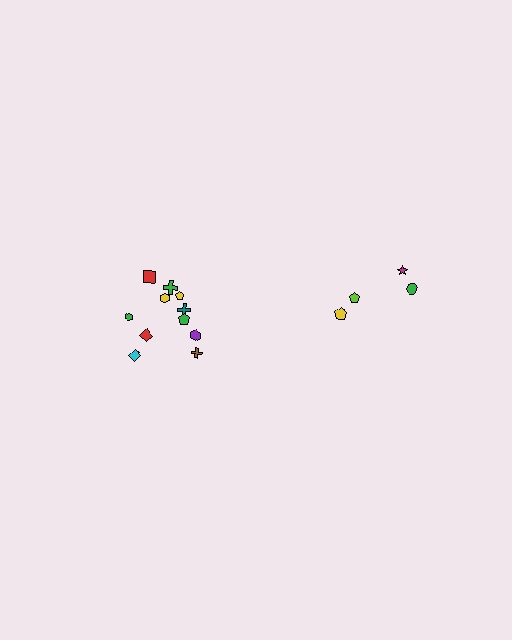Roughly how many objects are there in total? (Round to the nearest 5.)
Roughly 15 objects in total.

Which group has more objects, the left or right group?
The left group.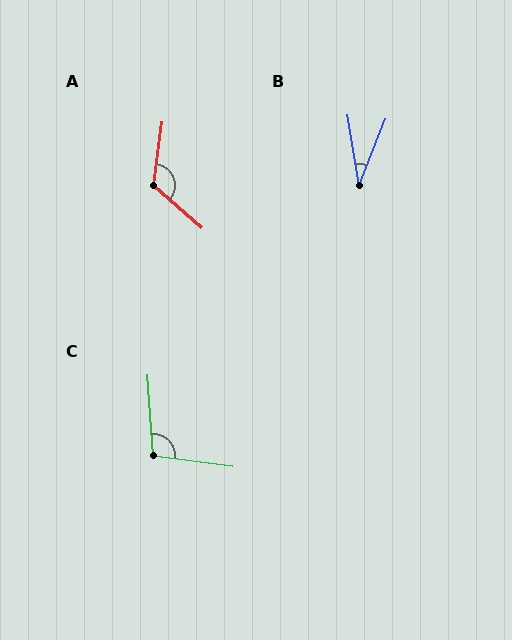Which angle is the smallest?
B, at approximately 31 degrees.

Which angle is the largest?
A, at approximately 124 degrees.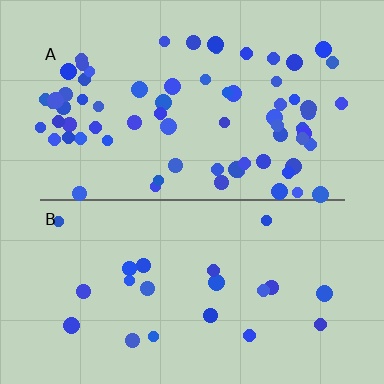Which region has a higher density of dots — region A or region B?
A (the top).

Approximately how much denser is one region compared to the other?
Approximately 3.4× — region A over region B.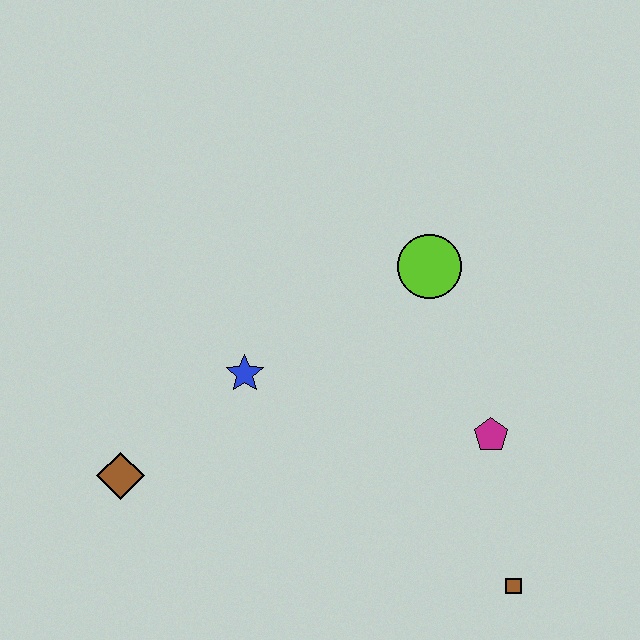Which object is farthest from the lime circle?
The brown diamond is farthest from the lime circle.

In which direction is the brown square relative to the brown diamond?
The brown square is to the right of the brown diamond.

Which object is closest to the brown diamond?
The blue star is closest to the brown diamond.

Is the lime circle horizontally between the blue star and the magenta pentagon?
Yes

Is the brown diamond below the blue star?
Yes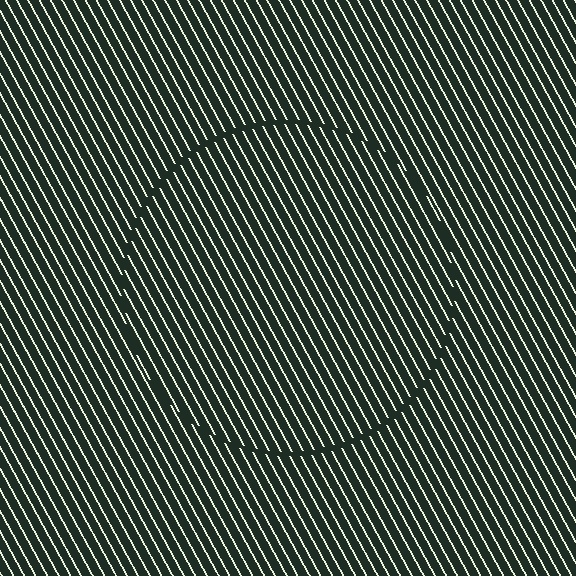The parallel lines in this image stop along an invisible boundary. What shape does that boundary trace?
An illusory circle. The interior of the shape contains the same grating, shifted by half a period — the contour is defined by the phase discontinuity where line-ends from the inner and outer gratings abut.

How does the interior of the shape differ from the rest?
The interior of the shape contains the same grating, shifted by half a period — the contour is defined by the phase discontinuity where line-ends from the inner and outer gratings abut.